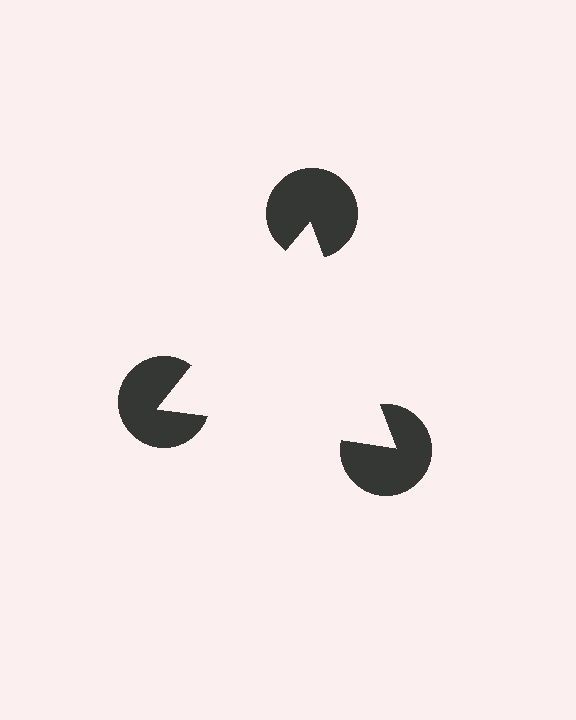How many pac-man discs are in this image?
There are 3 — one at each vertex of the illusory triangle.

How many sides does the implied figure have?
3 sides.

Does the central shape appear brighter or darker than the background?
It typically appears slightly brighter than the background, even though no actual brightness change is drawn.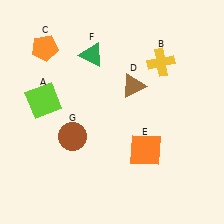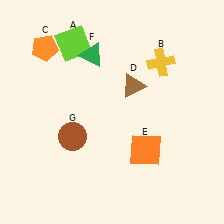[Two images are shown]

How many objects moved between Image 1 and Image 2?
1 object moved between the two images.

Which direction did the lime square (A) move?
The lime square (A) moved up.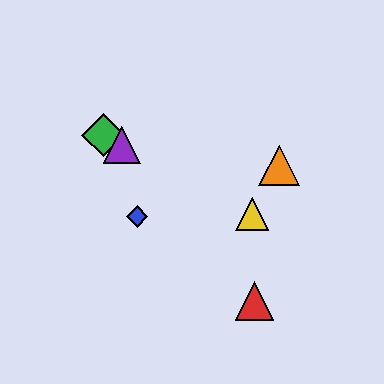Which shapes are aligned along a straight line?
The green diamond, the yellow triangle, the purple triangle are aligned along a straight line.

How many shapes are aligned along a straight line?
3 shapes (the green diamond, the yellow triangle, the purple triangle) are aligned along a straight line.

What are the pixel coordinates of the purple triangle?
The purple triangle is at (122, 145).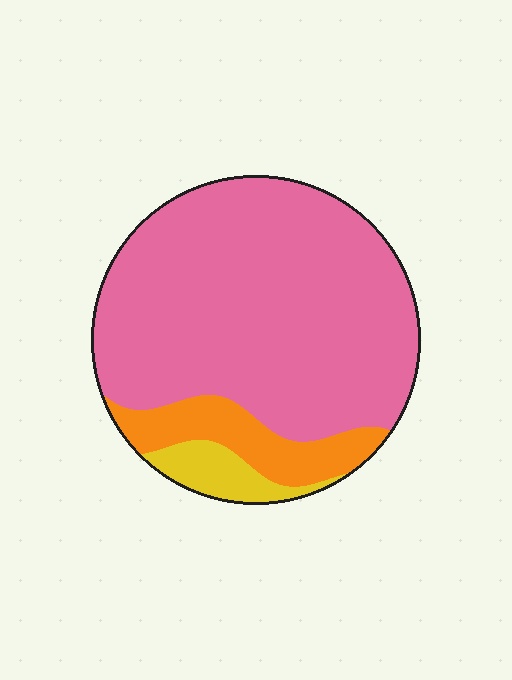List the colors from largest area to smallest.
From largest to smallest: pink, orange, yellow.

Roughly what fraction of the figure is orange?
Orange covers 14% of the figure.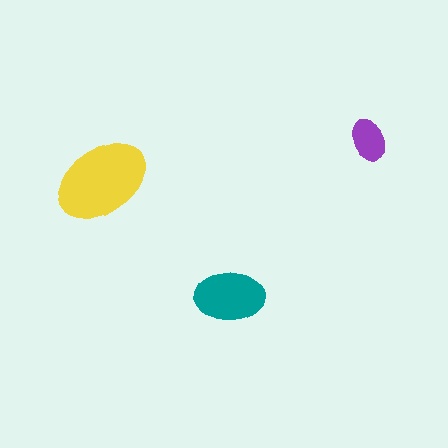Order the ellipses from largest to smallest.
the yellow one, the teal one, the purple one.